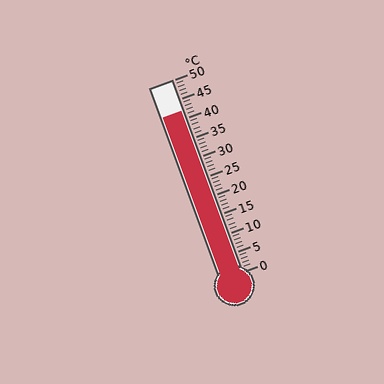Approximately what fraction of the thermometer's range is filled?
The thermometer is filled to approximately 85% of its range.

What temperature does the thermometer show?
The thermometer shows approximately 42°C.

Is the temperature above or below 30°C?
The temperature is above 30°C.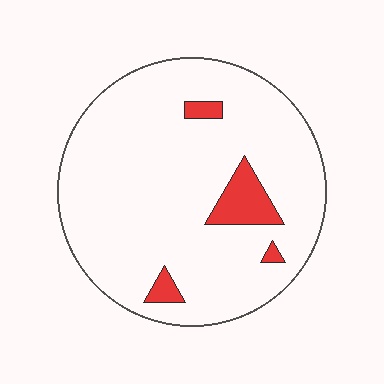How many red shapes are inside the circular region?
4.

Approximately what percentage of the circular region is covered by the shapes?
Approximately 10%.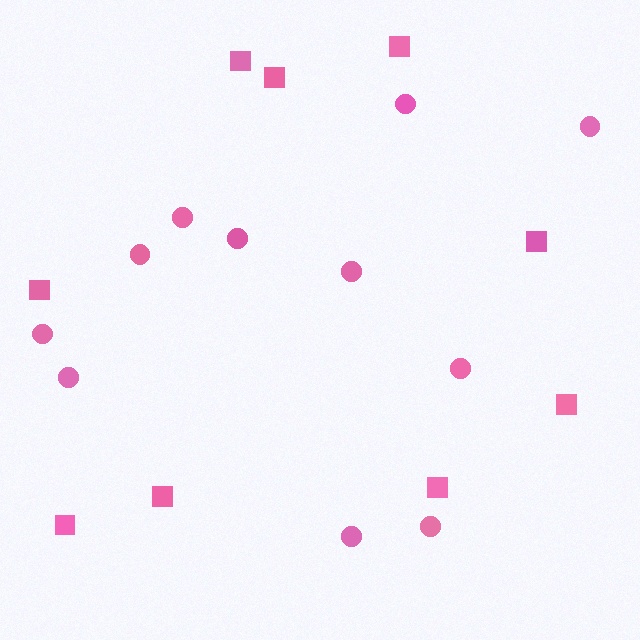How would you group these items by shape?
There are 2 groups: one group of circles (11) and one group of squares (9).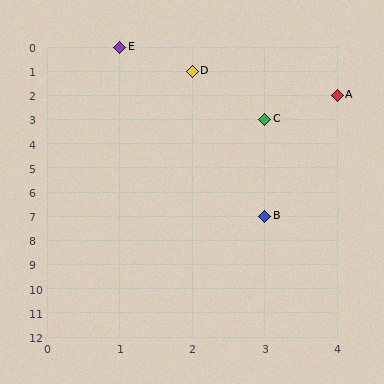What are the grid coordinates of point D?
Point D is at grid coordinates (2, 1).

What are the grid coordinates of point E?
Point E is at grid coordinates (1, 0).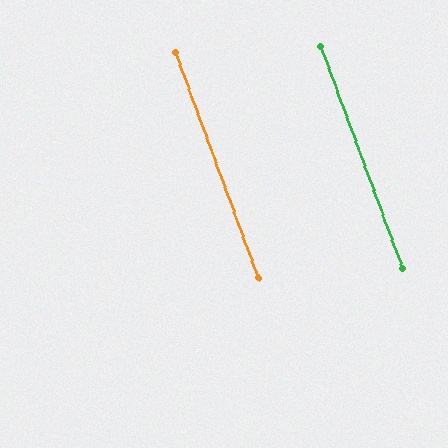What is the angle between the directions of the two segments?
Approximately 0 degrees.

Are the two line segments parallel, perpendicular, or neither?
Parallel — their directions differ by only 0.2°.